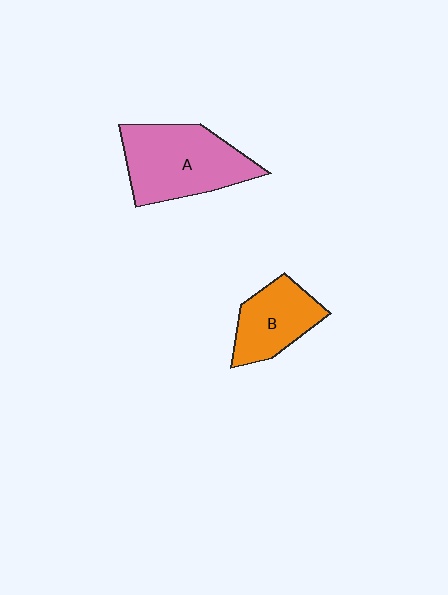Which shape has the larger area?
Shape A (pink).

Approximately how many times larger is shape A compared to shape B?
Approximately 1.6 times.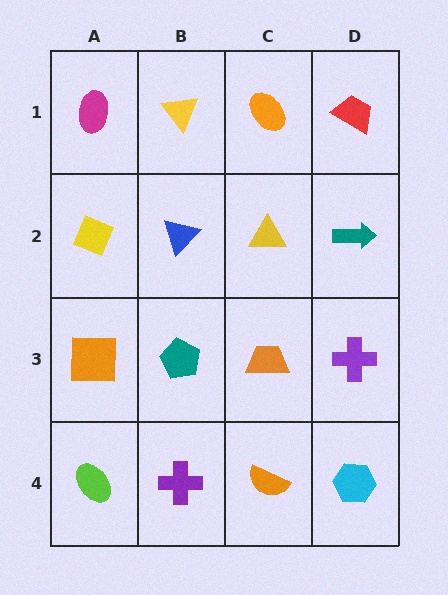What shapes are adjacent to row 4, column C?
An orange trapezoid (row 3, column C), a purple cross (row 4, column B), a cyan hexagon (row 4, column D).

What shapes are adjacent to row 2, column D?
A red trapezoid (row 1, column D), a purple cross (row 3, column D), a yellow triangle (row 2, column C).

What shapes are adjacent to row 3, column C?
A yellow triangle (row 2, column C), an orange semicircle (row 4, column C), a teal pentagon (row 3, column B), a purple cross (row 3, column D).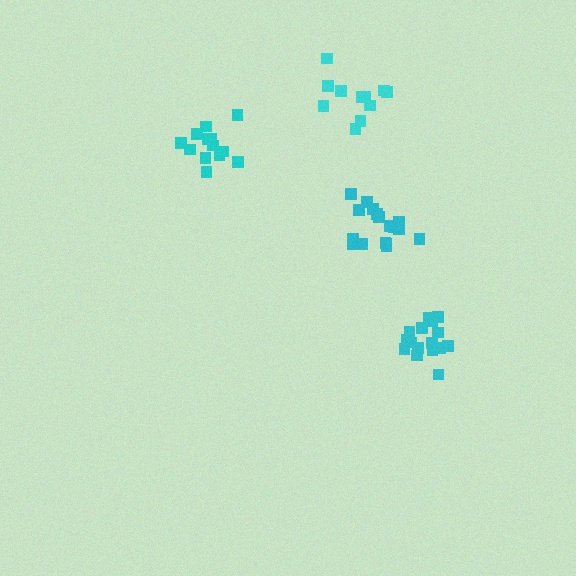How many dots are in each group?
Group 1: 11 dots, Group 2: 17 dots, Group 3: 13 dots, Group 4: 16 dots (57 total).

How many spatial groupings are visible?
There are 4 spatial groupings.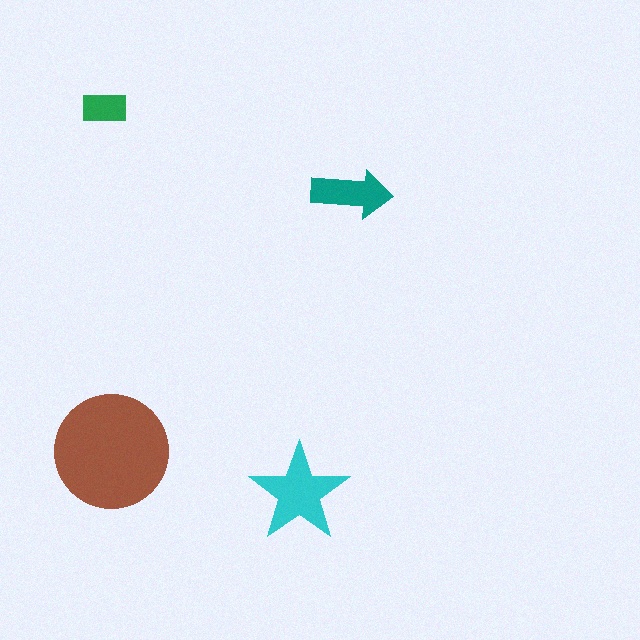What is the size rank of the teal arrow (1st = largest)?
3rd.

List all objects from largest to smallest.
The brown circle, the cyan star, the teal arrow, the green rectangle.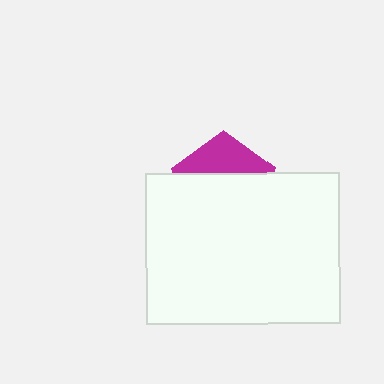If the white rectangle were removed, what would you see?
You would see the complete magenta pentagon.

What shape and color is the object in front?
The object in front is a white rectangle.